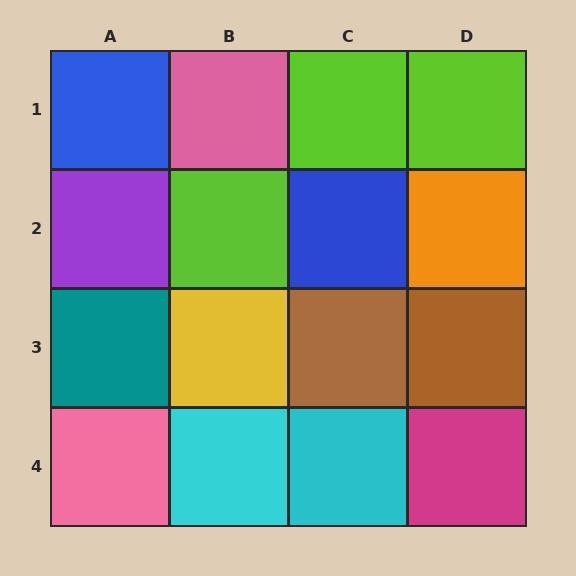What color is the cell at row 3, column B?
Yellow.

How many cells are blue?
2 cells are blue.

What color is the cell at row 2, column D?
Orange.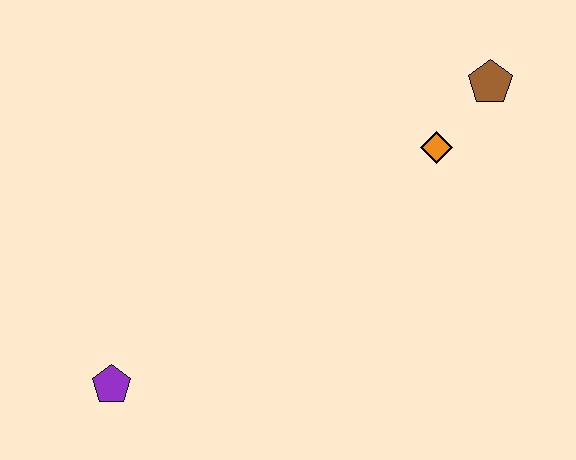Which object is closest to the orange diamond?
The brown pentagon is closest to the orange diamond.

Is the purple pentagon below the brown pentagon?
Yes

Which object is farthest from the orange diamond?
The purple pentagon is farthest from the orange diamond.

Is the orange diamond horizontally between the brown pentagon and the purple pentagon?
Yes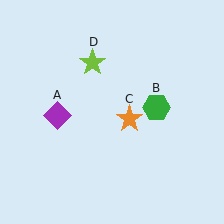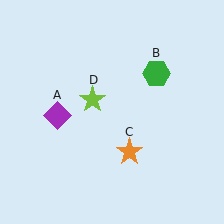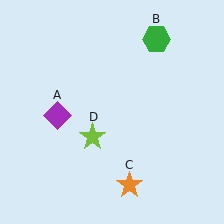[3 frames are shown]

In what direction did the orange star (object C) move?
The orange star (object C) moved down.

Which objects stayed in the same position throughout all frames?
Purple diamond (object A) remained stationary.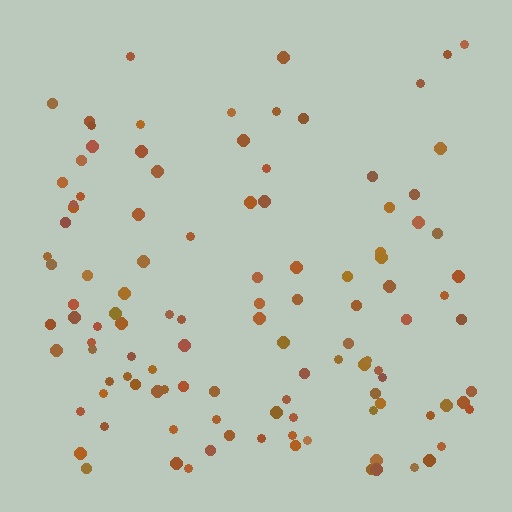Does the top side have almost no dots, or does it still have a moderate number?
Still a moderate number, just noticeably fewer than the bottom.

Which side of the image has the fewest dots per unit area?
The top.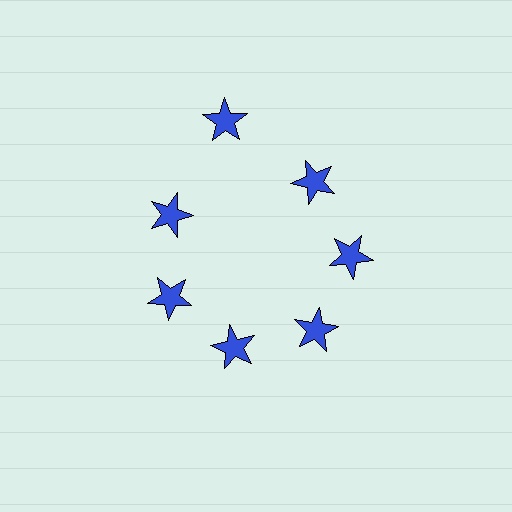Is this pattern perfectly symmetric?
No. The 7 blue stars are arranged in a ring, but one element near the 12 o'clock position is pushed outward from the center, breaking the 7-fold rotational symmetry.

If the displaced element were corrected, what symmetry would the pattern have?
It would have 7-fold rotational symmetry — the pattern would map onto itself every 51 degrees.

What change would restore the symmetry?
The symmetry would be restored by moving it inward, back onto the ring so that all 7 stars sit at equal angles and equal distance from the center.